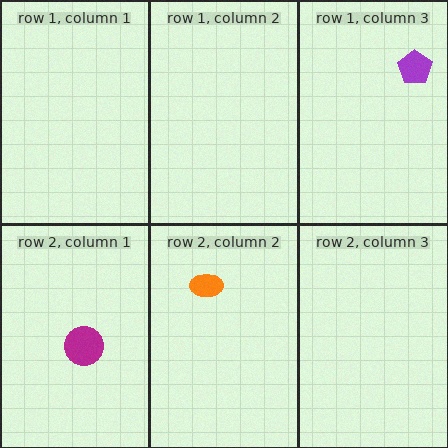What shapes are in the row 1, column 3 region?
The purple pentagon.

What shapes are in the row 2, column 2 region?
The orange ellipse.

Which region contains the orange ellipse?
The row 2, column 2 region.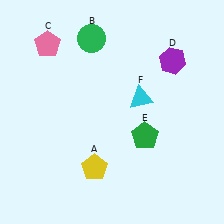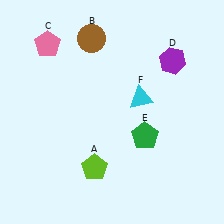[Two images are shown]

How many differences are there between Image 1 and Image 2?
There are 2 differences between the two images.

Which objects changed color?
A changed from yellow to lime. B changed from green to brown.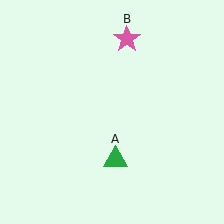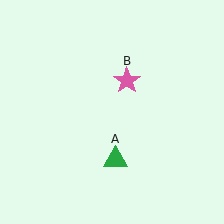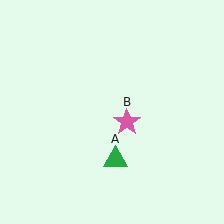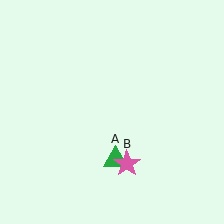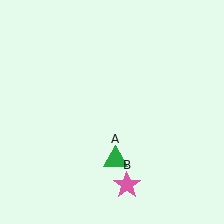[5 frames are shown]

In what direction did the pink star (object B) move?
The pink star (object B) moved down.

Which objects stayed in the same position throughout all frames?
Green triangle (object A) remained stationary.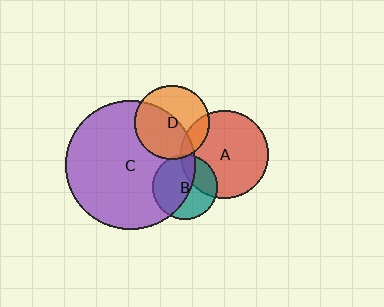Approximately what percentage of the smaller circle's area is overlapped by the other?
Approximately 55%.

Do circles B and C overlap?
Yes.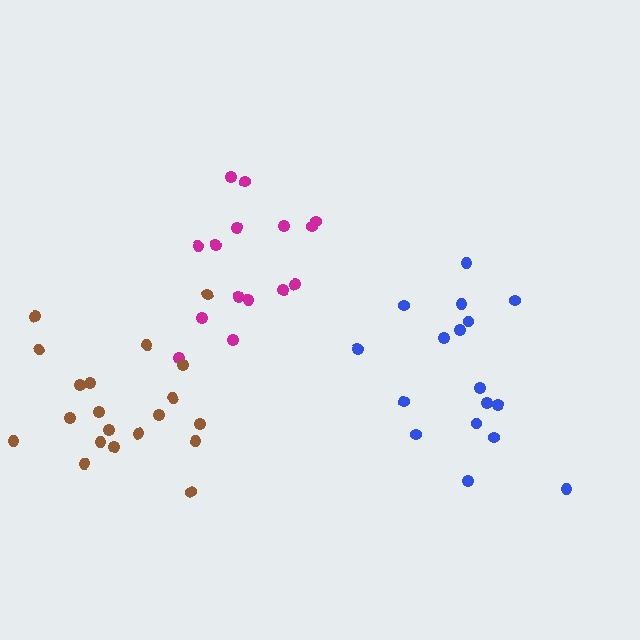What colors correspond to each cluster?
The clusters are colored: magenta, brown, blue.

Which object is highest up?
The magenta cluster is topmost.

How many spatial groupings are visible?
There are 3 spatial groupings.